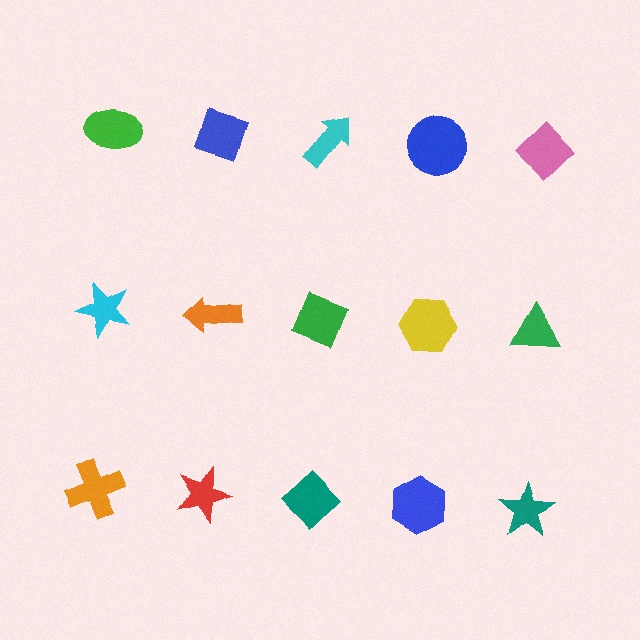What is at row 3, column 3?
A teal diamond.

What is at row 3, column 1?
An orange cross.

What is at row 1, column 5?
A pink diamond.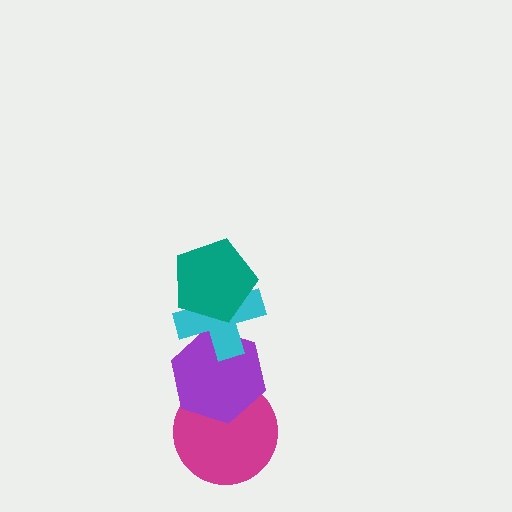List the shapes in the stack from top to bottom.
From top to bottom: the teal pentagon, the cyan cross, the purple hexagon, the magenta circle.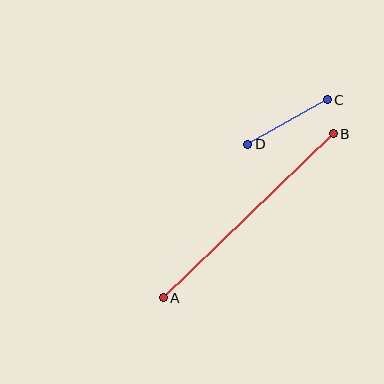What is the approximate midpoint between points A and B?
The midpoint is at approximately (248, 216) pixels.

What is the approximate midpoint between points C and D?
The midpoint is at approximately (287, 122) pixels.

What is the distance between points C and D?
The distance is approximately 91 pixels.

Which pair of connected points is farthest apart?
Points A and B are farthest apart.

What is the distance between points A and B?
The distance is approximately 236 pixels.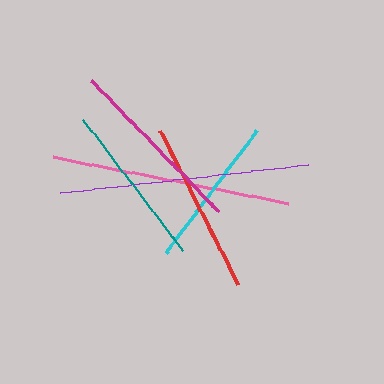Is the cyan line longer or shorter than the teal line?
The teal line is longer than the cyan line.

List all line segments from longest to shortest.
From longest to shortest: purple, pink, magenta, red, teal, cyan.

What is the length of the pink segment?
The pink segment is approximately 240 pixels long.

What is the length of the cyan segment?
The cyan segment is approximately 152 pixels long.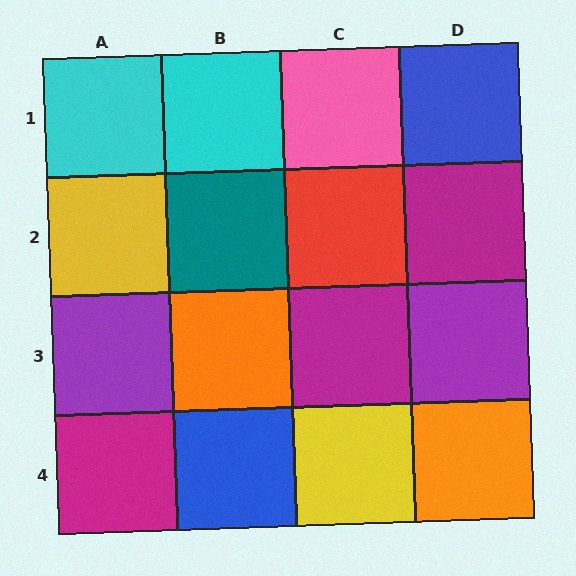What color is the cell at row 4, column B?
Blue.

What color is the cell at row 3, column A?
Purple.